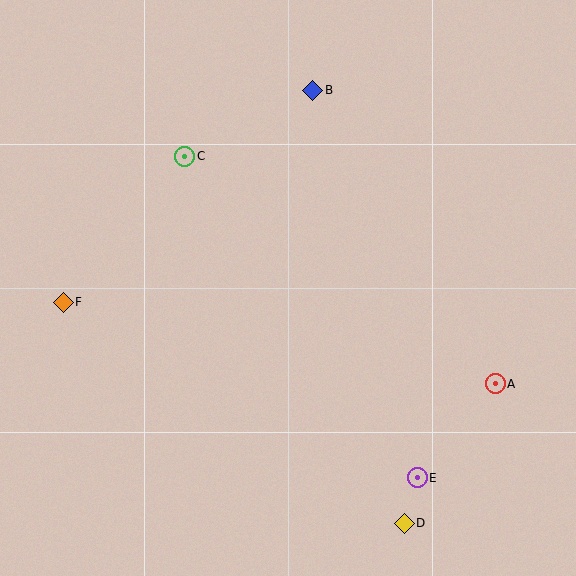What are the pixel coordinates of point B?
Point B is at (313, 90).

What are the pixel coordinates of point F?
Point F is at (63, 302).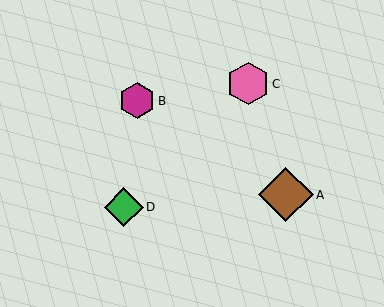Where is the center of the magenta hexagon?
The center of the magenta hexagon is at (137, 101).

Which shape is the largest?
The brown diamond (labeled A) is the largest.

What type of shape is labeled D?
Shape D is a green diamond.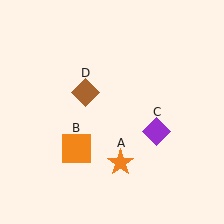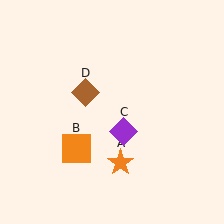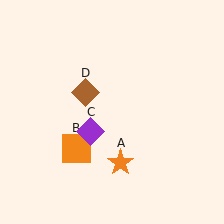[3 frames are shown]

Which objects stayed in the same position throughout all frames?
Orange star (object A) and orange square (object B) and brown diamond (object D) remained stationary.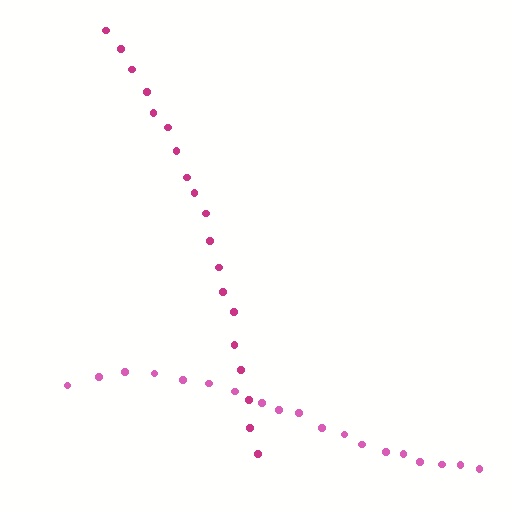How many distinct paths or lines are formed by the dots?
There are 2 distinct paths.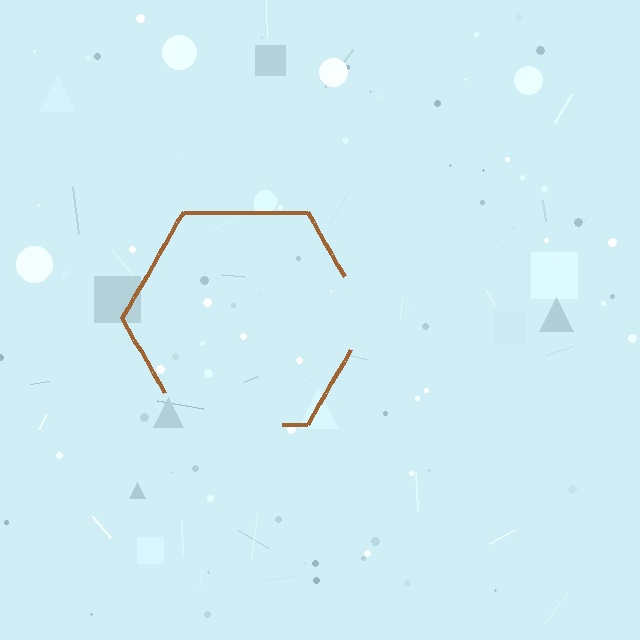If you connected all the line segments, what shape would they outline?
They would outline a hexagon.